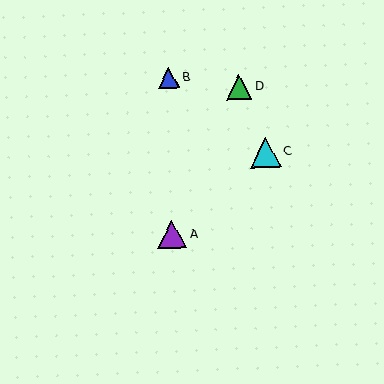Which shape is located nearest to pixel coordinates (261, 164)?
The cyan triangle (labeled C) at (266, 153) is nearest to that location.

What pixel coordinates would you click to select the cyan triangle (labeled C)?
Click at (266, 153) to select the cyan triangle C.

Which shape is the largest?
The cyan triangle (labeled C) is the largest.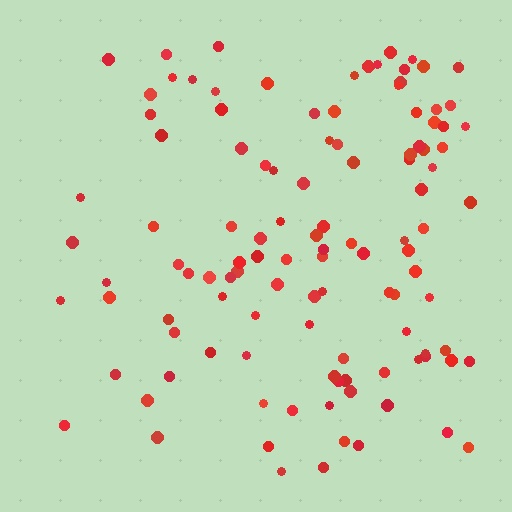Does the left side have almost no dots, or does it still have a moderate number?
Still a moderate number, just noticeably fewer than the right.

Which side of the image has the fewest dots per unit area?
The left.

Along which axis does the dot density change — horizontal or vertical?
Horizontal.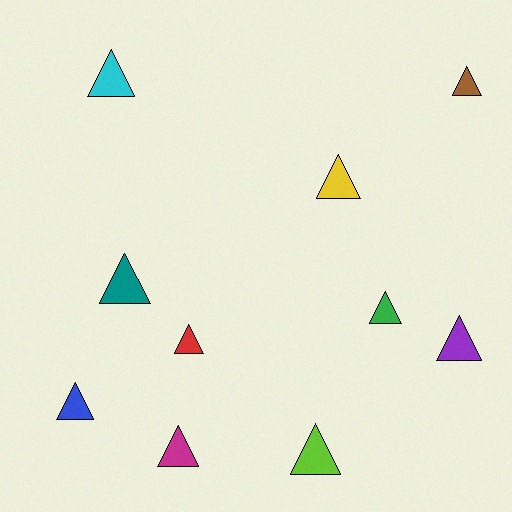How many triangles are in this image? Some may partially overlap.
There are 10 triangles.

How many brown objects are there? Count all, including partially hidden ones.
There is 1 brown object.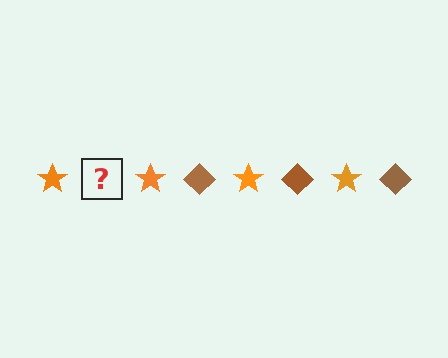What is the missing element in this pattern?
The missing element is a brown diamond.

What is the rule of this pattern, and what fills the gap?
The rule is that the pattern alternates between orange star and brown diamond. The gap should be filled with a brown diamond.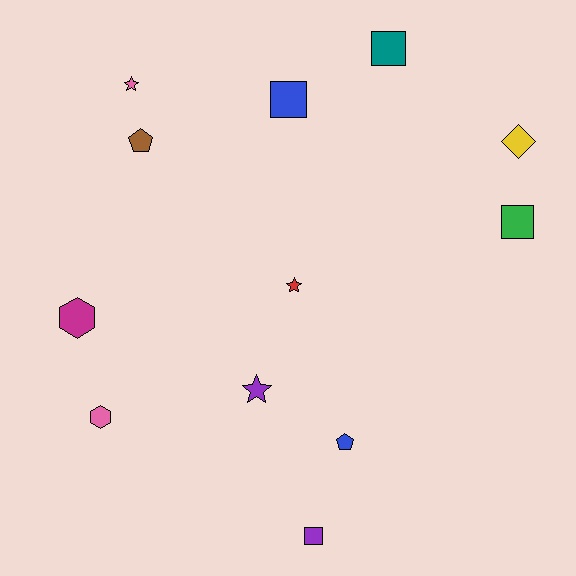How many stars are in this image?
There are 3 stars.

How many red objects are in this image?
There is 1 red object.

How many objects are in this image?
There are 12 objects.